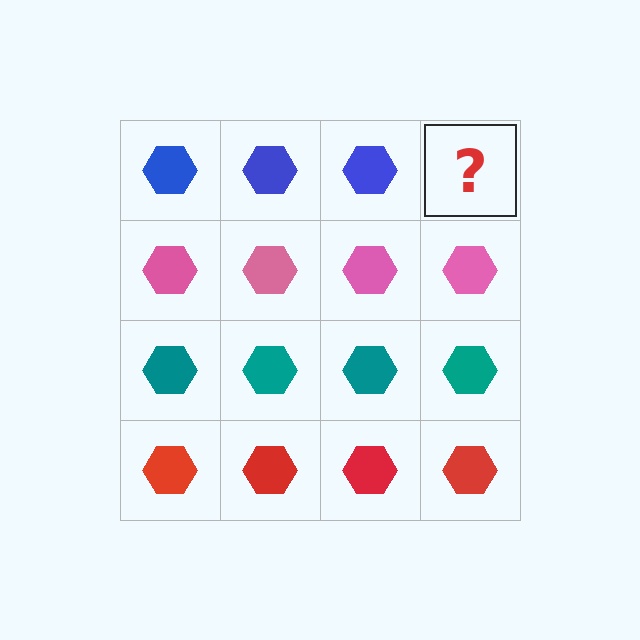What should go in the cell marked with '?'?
The missing cell should contain a blue hexagon.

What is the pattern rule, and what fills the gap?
The rule is that each row has a consistent color. The gap should be filled with a blue hexagon.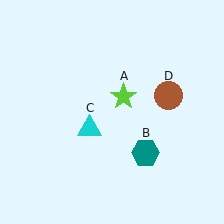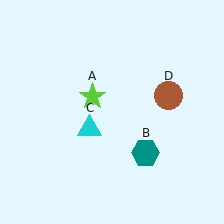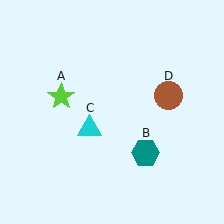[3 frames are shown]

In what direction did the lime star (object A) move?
The lime star (object A) moved left.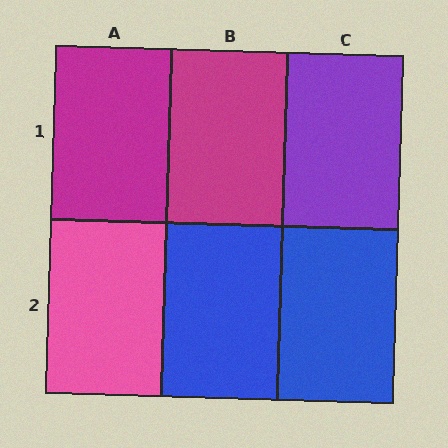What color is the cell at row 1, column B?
Magenta.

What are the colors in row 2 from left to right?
Pink, blue, blue.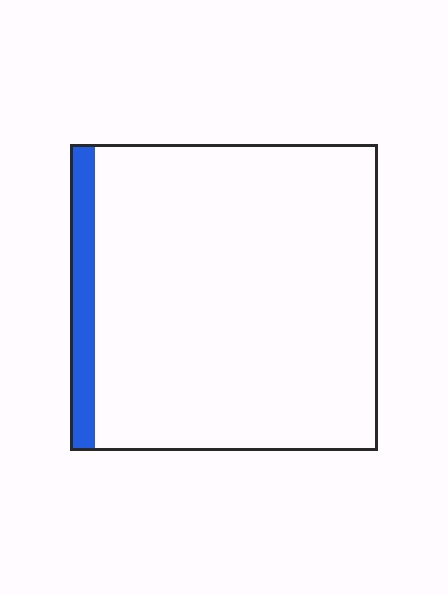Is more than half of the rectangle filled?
No.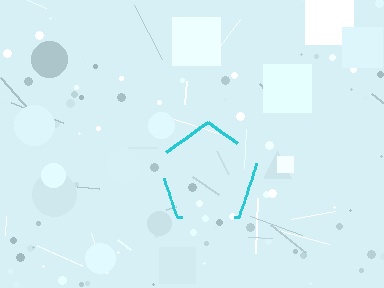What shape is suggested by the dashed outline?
The dashed outline suggests a pentagon.